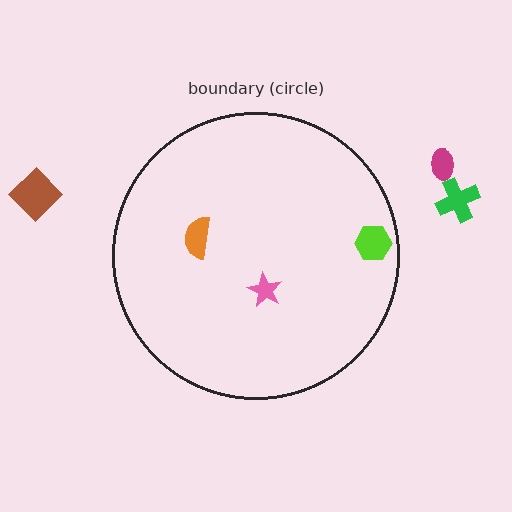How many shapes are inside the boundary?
3 inside, 3 outside.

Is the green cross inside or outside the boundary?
Outside.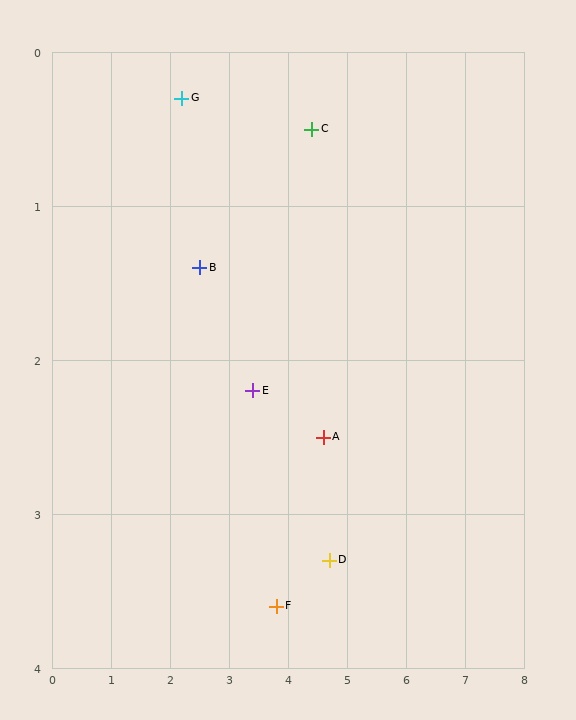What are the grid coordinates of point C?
Point C is at approximately (4.4, 0.5).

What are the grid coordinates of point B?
Point B is at approximately (2.5, 1.4).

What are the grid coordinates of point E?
Point E is at approximately (3.4, 2.2).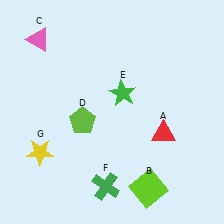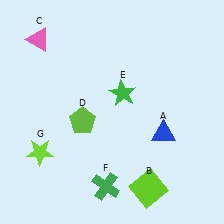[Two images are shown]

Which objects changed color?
A changed from red to blue. G changed from yellow to lime.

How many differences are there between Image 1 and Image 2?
There are 2 differences between the two images.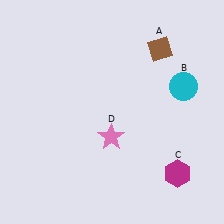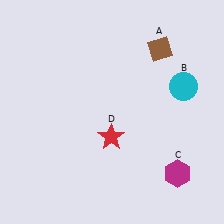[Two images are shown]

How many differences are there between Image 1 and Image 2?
There is 1 difference between the two images.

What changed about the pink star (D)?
In Image 1, D is pink. In Image 2, it changed to red.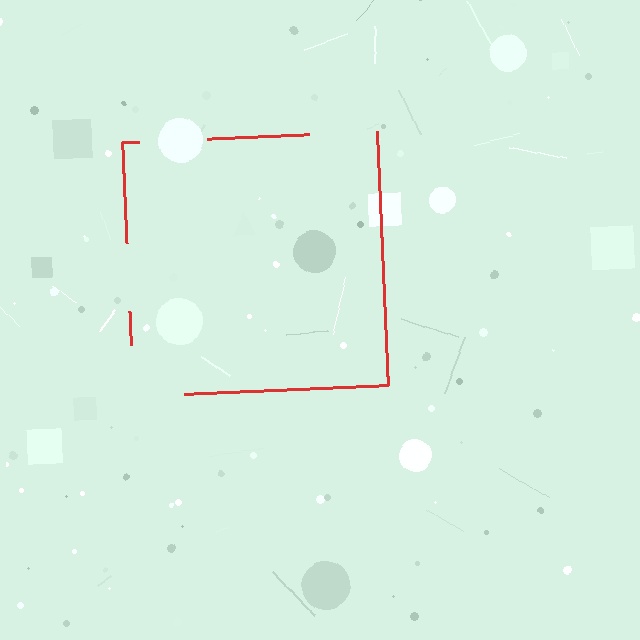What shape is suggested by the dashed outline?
The dashed outline suggests a square.